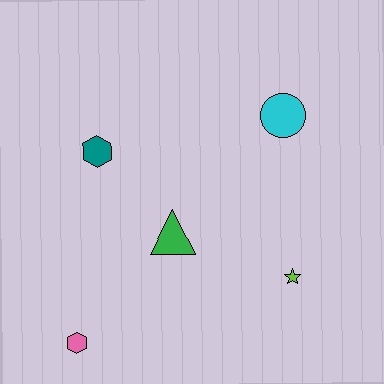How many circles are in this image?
There is 1 circle.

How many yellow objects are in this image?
There are no yellow objects.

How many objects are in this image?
There are 5 objects.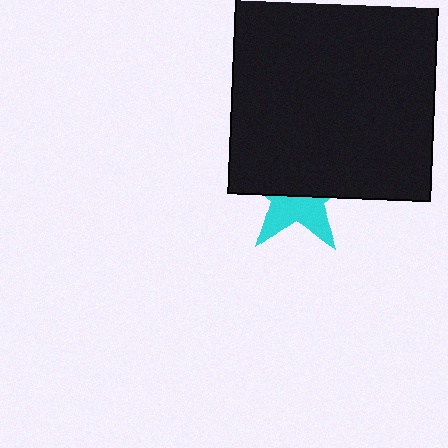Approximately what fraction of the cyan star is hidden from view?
Roughly 58% of the cyan star is hidden behind the black square.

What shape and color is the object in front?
The object in front is a black square.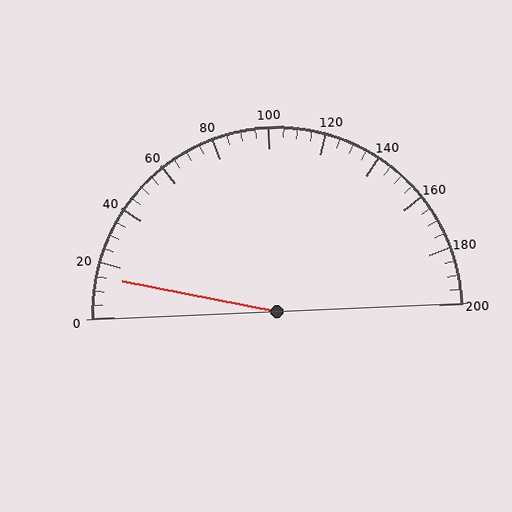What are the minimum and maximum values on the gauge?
The gauge ranges from 0 to 200.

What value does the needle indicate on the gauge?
The needle indicates approximately 15.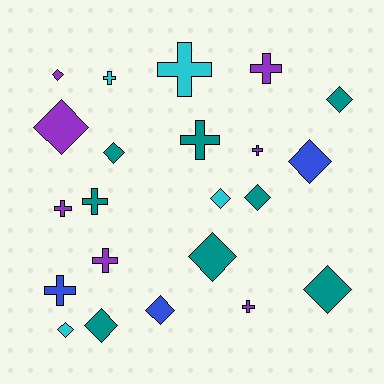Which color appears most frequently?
Teal, with 8 objects.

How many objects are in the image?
There are 22 objects.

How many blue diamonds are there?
There are 2 blue diamonds.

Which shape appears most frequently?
Diamond, with 12 objects.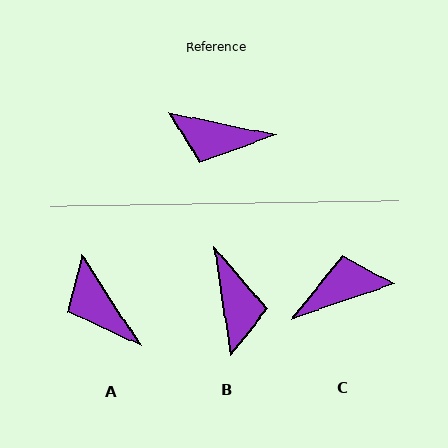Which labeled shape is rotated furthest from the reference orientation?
C, about 149 degrees away.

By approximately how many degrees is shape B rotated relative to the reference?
Approximately 111 degrees counter-clockwise.